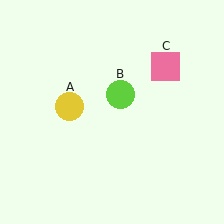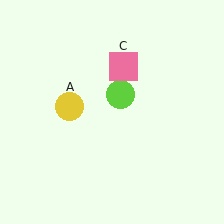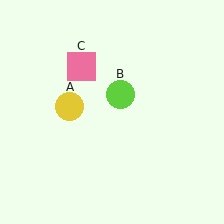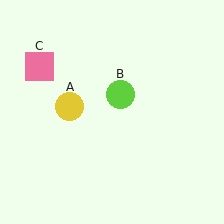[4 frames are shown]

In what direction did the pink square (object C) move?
The pink square (object C) moved left.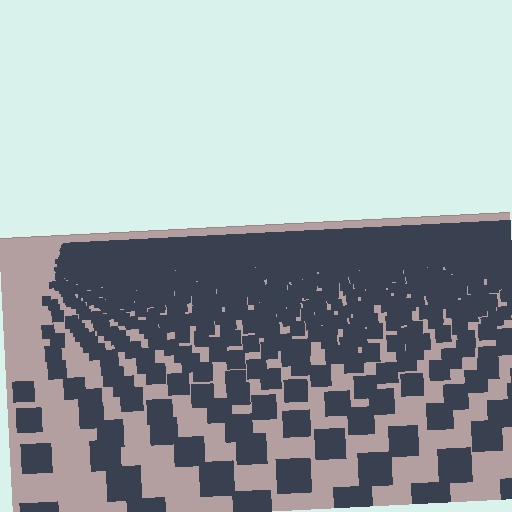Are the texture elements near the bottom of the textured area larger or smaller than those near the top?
Larger. Near the bottom, elements are closer to the viewer and appear at a bigger on-screen size.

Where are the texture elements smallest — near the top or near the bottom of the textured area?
Near the top.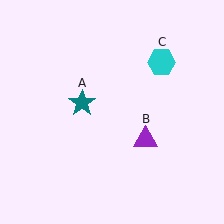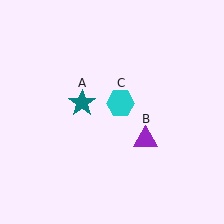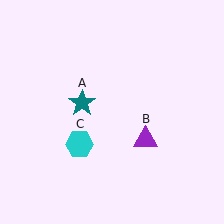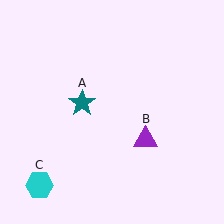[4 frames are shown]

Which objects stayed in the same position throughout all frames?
Teal star (object A) and purple triangle (object B) remained stationary.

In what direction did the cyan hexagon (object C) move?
The cyan hexagon (object C) moved down and to the left.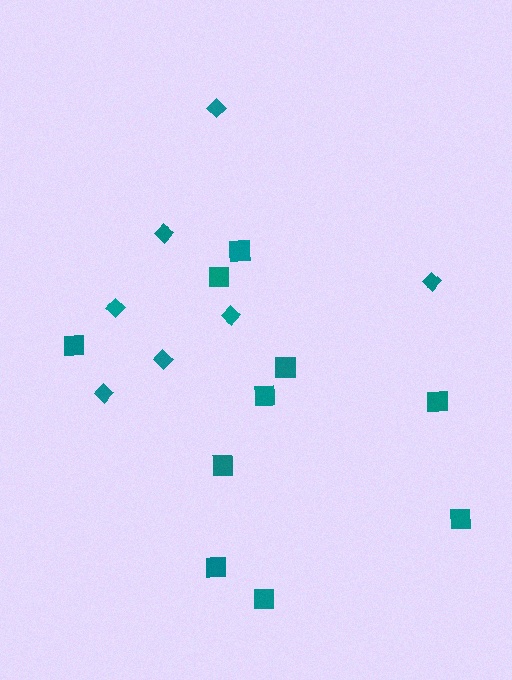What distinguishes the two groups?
There are 2 groups: one group of squares (10) and one group of diamonds (7).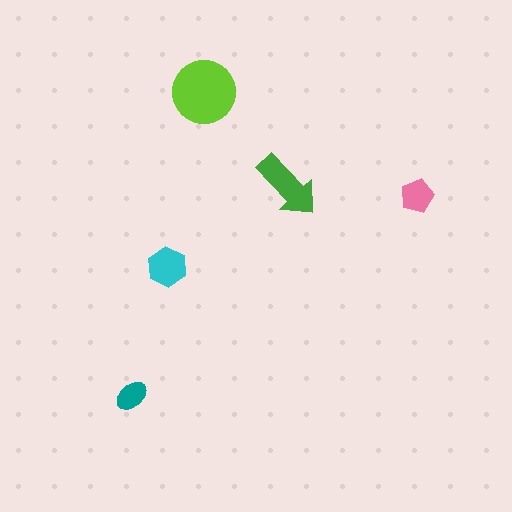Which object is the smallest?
The teal ellipse.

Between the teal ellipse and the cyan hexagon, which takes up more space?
The cyan hexagon.